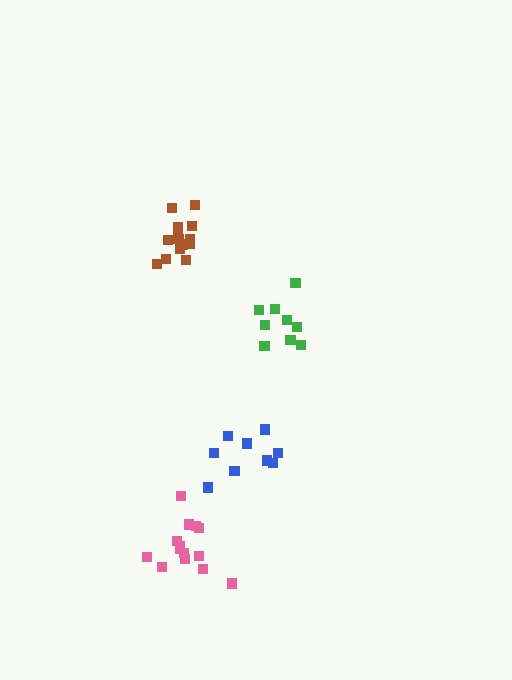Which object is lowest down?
The pink cluster is bottommost.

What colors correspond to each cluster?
The clusters are colored: pink, blue, brown, green.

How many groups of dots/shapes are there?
There are 4 groups.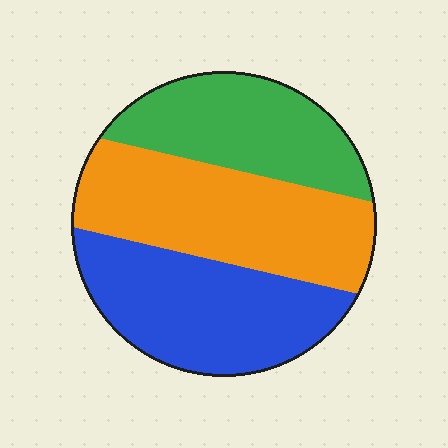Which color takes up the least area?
Green, at roughly 25%.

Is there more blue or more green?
Blue.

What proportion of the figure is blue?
Blue takes up about one third (1/3) of the figure.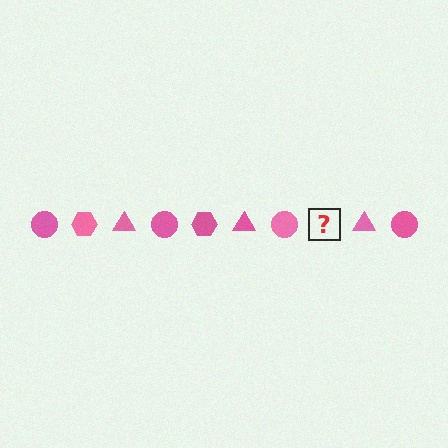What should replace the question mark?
The question mark should be replaced with a pink hexagon.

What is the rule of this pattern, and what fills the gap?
The rule is that the pattern cycles through circle, hexagon, triangle shapes in pink. The gap should be filled with a pink hexagon.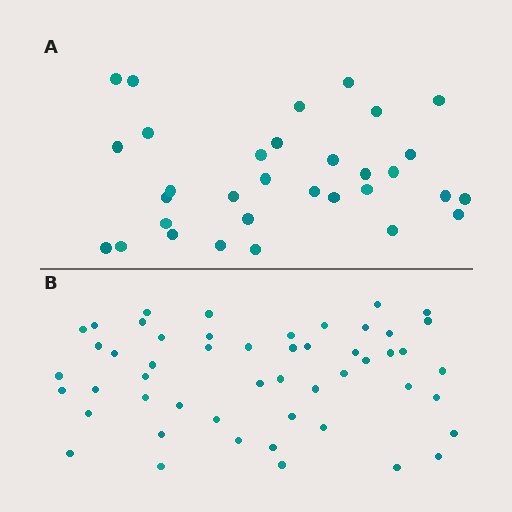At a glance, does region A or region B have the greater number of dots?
Region B (the bottom region) has more dots.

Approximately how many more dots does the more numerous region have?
Region B has approximately 20 more dots than region A.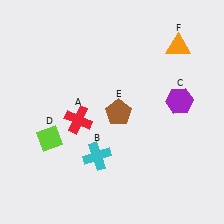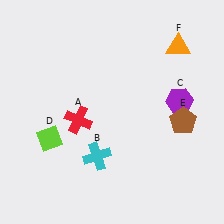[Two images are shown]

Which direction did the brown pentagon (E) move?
The brown pentagon (E) moved right.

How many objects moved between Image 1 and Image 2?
1 object moved between the two images.